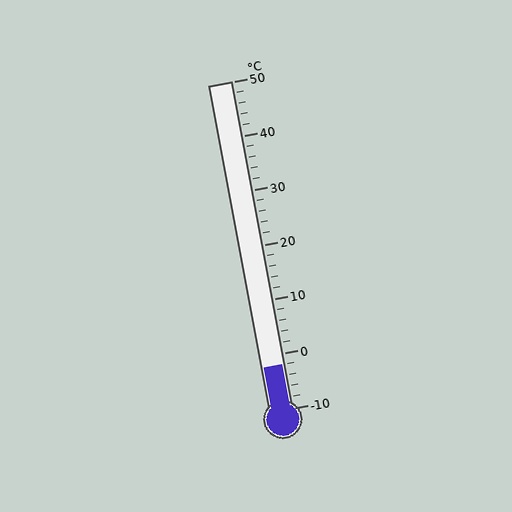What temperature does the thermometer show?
The thermometer shows approximately -2°C.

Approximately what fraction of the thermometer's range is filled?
The thermometer is filled to approximately 15% of its range.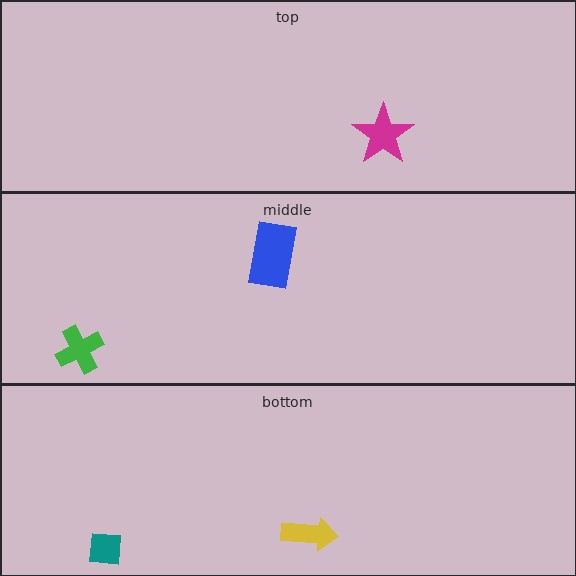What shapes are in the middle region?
The green cross, the blue rectangle.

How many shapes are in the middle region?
2.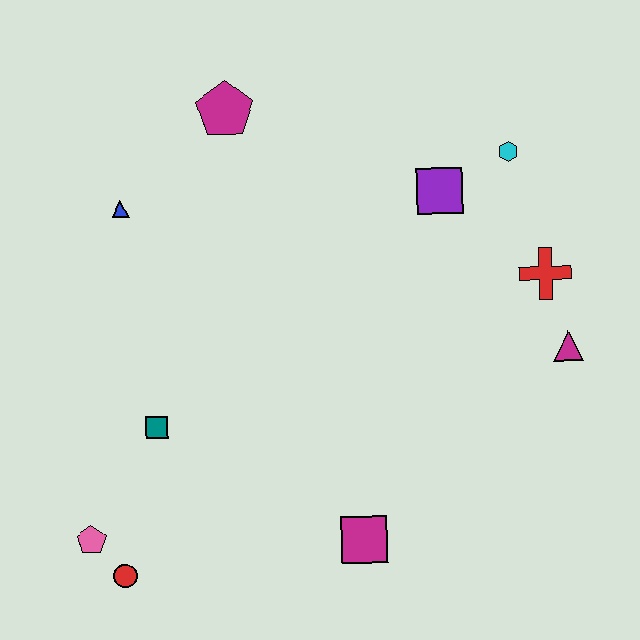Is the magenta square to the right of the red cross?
No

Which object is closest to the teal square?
The pink pentagon is closest to the teal square.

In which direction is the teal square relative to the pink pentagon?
The teal square is above the pink pentagon.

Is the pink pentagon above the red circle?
Yes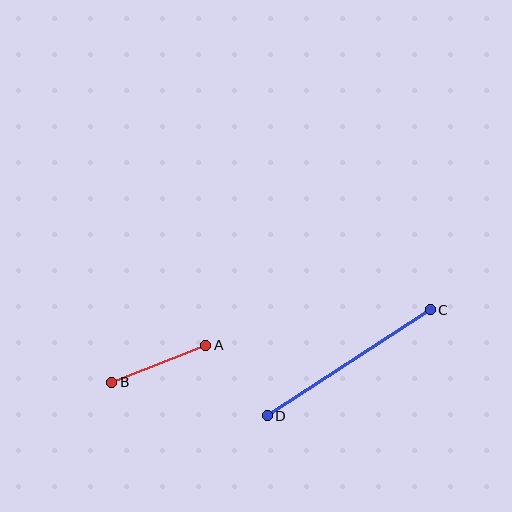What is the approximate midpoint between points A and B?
The midpoint is at approximately (159, 364) pixels.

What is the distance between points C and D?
The distance is approximately 194 pixels.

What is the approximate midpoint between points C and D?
The midpoint is at approximately (349, 363) pixels.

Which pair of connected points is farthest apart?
Points C and D are farthest apart.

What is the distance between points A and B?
The distance is approximately 101 pixels.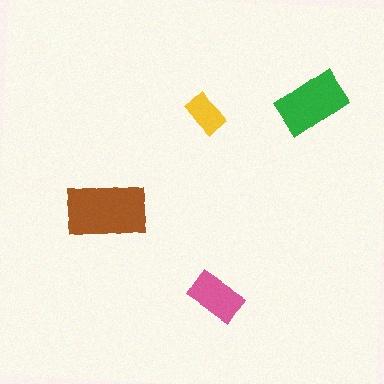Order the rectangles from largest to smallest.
the brown one, the green one, the pink one, the yellow one.